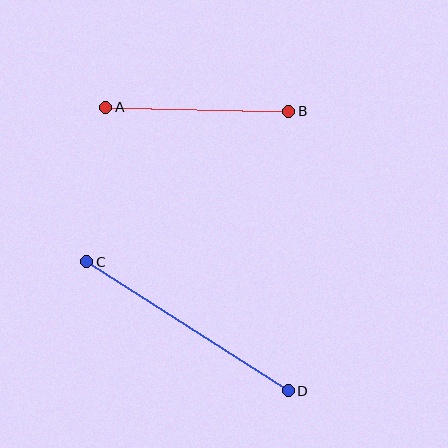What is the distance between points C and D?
The distance is approximately 239 pixels.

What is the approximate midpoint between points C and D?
The midpoint is at approximately (187, 326) pixels.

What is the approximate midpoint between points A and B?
The midpoint is at approximately (197, 109) pixels.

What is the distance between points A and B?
The distance is approximately 183 pixels.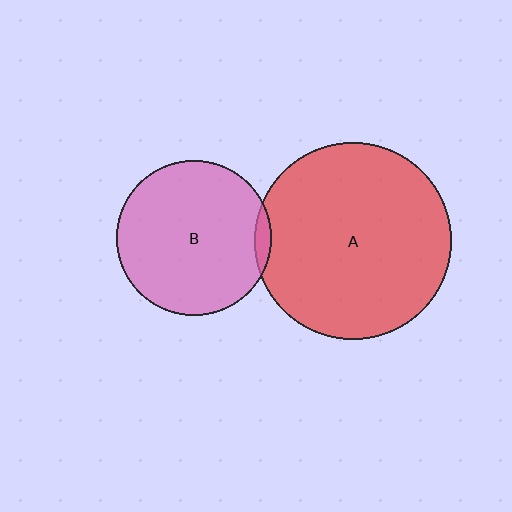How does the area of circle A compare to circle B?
Approximately 1.6 times.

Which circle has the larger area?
Circle A (red).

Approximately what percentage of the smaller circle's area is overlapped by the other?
Approximately 5%.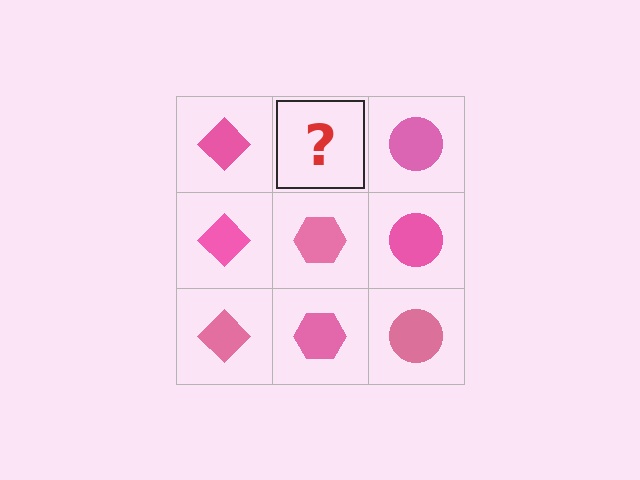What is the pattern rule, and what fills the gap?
The rule is that each column has a consistent shape. The gap should be filled with a pink hexagon.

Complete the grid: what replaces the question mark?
The question mark should be replaced with a pink hexagon.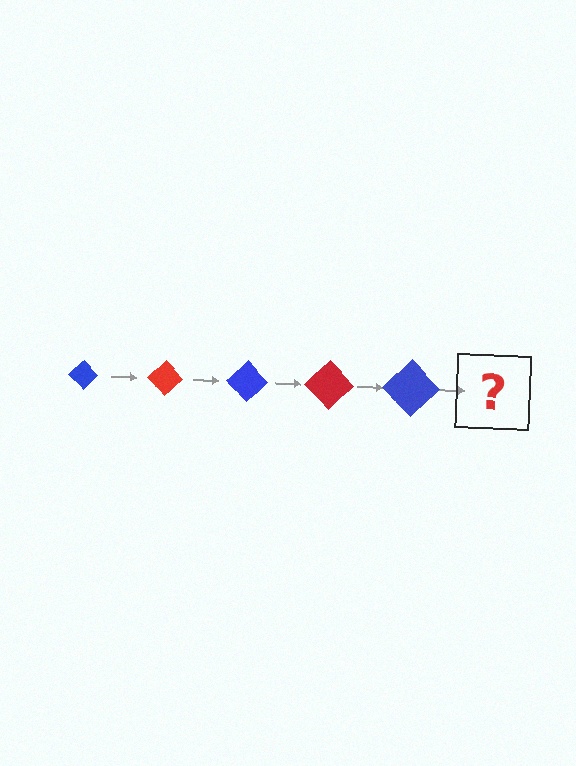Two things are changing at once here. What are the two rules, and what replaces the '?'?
The two rules are that the diamond grows larger each step and the color cycles through blue and red. The '?' should be a red diamond, larger than the previous one.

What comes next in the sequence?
The next element should be a red diamond, larger than the previous one.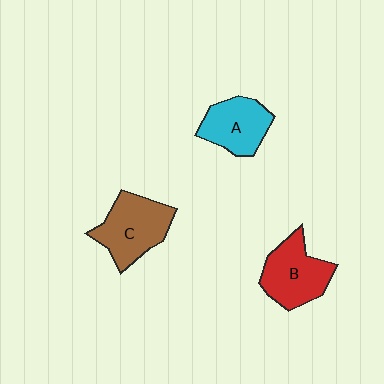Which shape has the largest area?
Shape C (brown).